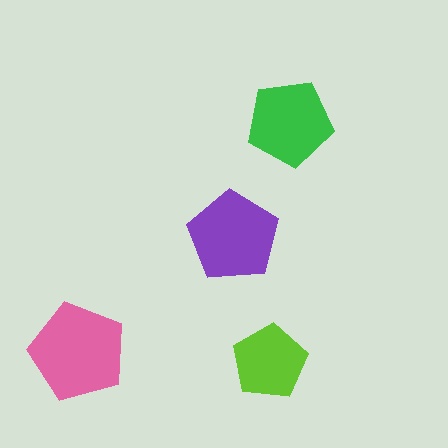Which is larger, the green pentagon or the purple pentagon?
The purple one.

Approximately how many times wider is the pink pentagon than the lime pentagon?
About 1.5 times wider.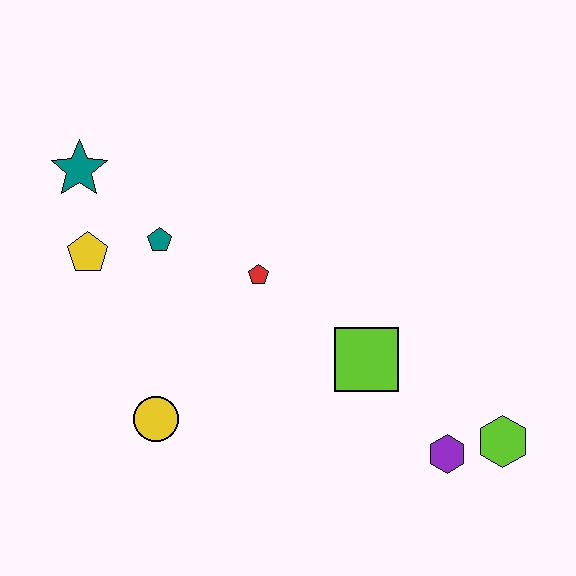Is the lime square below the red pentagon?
Yes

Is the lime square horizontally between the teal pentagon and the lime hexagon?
Yes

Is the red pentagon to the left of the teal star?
No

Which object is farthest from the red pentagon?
The lime hexagon is farthest from the red pentagon.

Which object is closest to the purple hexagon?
The lime hexagon is closest to the purple hexagon.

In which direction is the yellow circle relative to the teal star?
The yellow circle is below the teal star.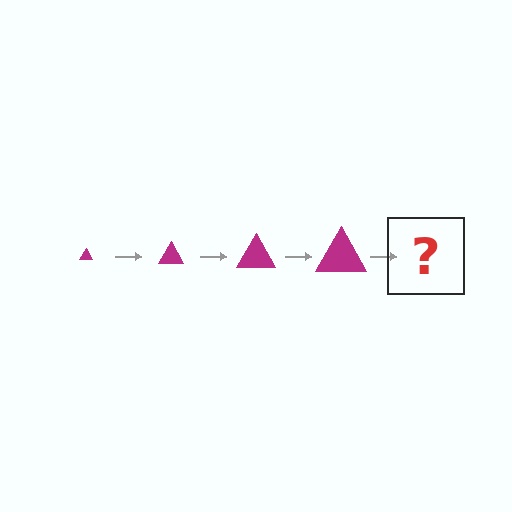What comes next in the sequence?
The next element should be a magenta triangle, larger than the previous one.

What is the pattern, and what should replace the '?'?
The pattern is that the triangle gets progressively larger each step. The '?' should be a magenta triangle, larger than the previous one.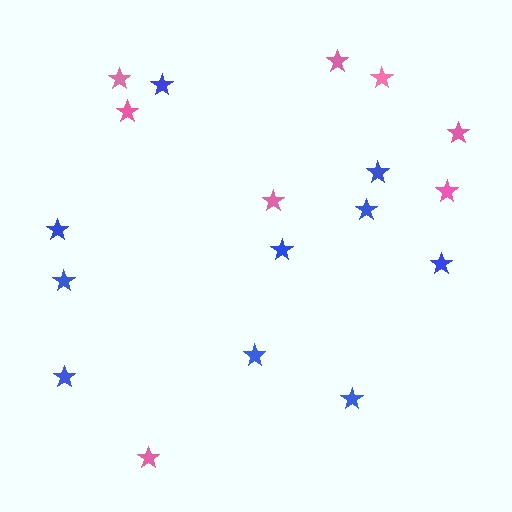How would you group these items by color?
There are 2 groups: one group of blue stars (10) and one group of pink stars (8).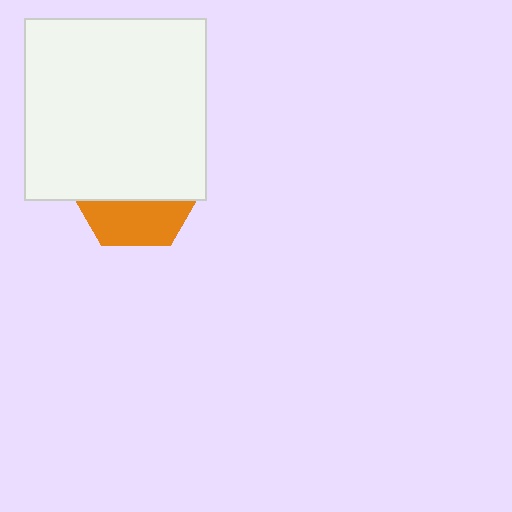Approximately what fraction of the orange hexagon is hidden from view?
Roughly 66% of the orange hexagon is hidden behind the white square.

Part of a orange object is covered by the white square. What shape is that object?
It is a hexagon.